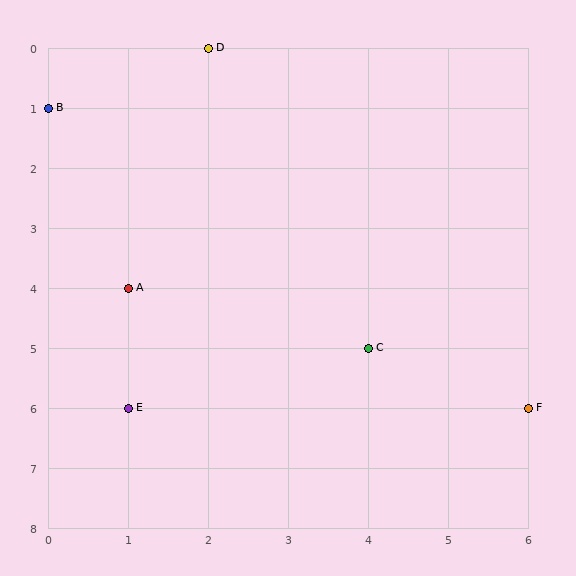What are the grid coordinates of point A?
Point A is at grid coordinates (1, 4).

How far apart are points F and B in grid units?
Points F and B are 6 columns and 5 rows apart (about 7.8 grid units diagonally).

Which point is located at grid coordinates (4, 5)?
Point C is at (4, 5).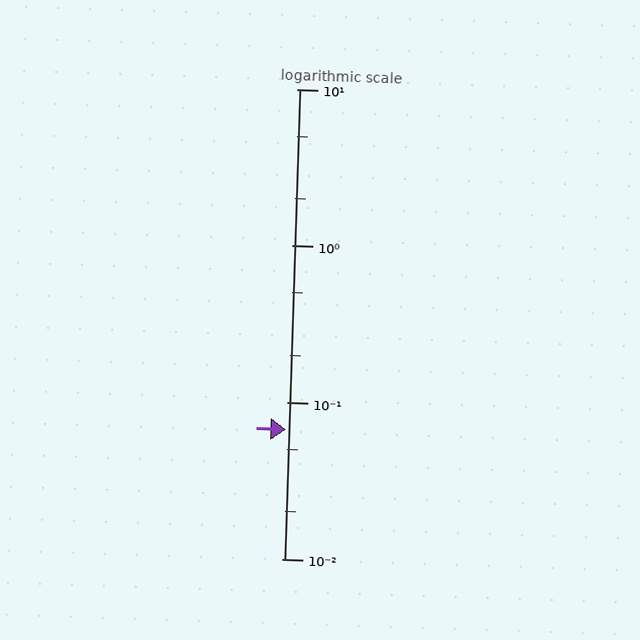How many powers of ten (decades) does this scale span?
The scale spans 3 decades, from 0.01 to 10.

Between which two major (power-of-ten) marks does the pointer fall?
The pointer is between 0.01 and 0.1.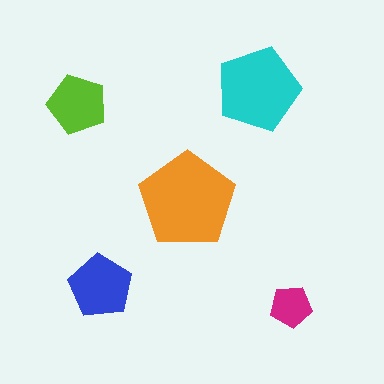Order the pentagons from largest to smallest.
the orange one, the cyan one, the blue one, the lime one, the magenta one.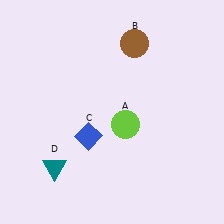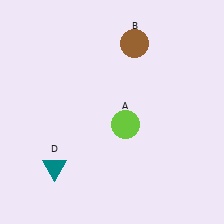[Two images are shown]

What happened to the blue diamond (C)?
The blue diamond (C) was removed in Image 2. It was in the bottom-left area of Image 1.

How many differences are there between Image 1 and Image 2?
There is 1 difference between the two images.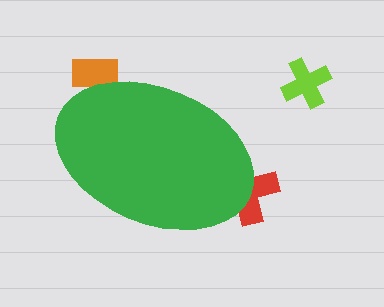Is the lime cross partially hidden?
No, the lime cross is fully visible.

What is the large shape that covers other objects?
A green ellipse.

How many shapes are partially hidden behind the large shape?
2 shapes are partially hidden.